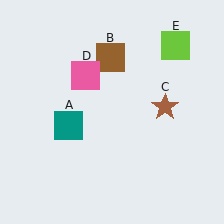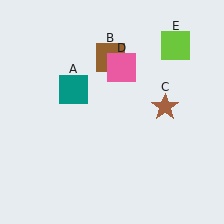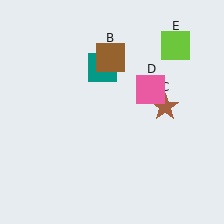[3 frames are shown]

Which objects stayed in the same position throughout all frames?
Brown square (object B) and brown star (object C) and lime square (object E) remained stationary.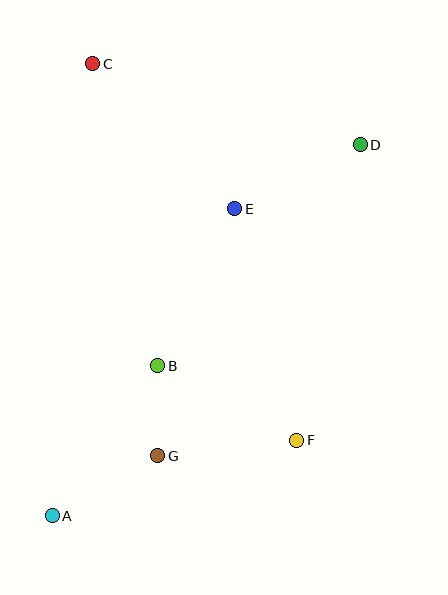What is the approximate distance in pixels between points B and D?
The distance between B and D is approximately 300 pixels.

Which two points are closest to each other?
Points B and G are closest to each other.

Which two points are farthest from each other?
Points A and D are farthest from each other.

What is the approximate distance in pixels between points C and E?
The distance between C and E is approximately 203 pixels.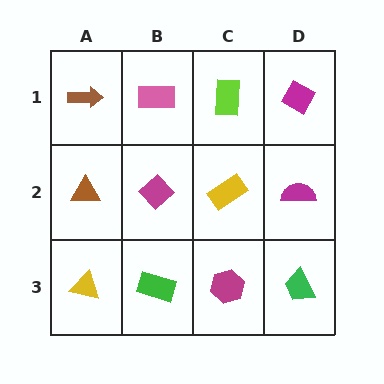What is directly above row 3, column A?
A brown triangle.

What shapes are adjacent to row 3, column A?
A brown triangle (row 2, column A), a green rectangle (row 3, column B).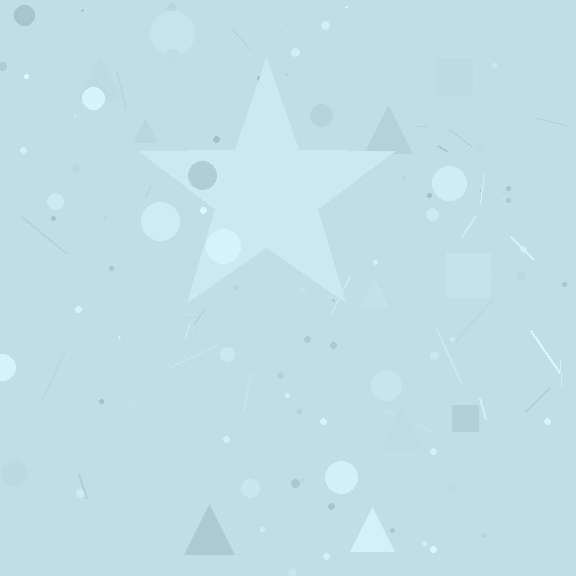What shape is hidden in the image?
A star is hidden in the image.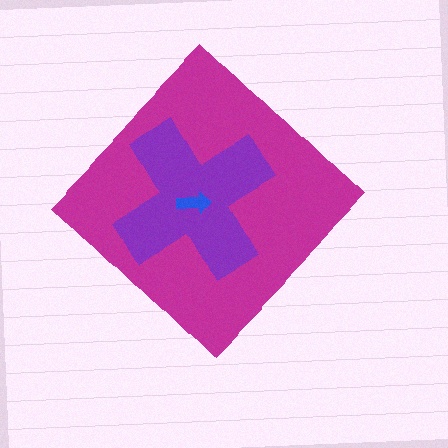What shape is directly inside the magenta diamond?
The purple cross.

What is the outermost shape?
The magenta diamond.